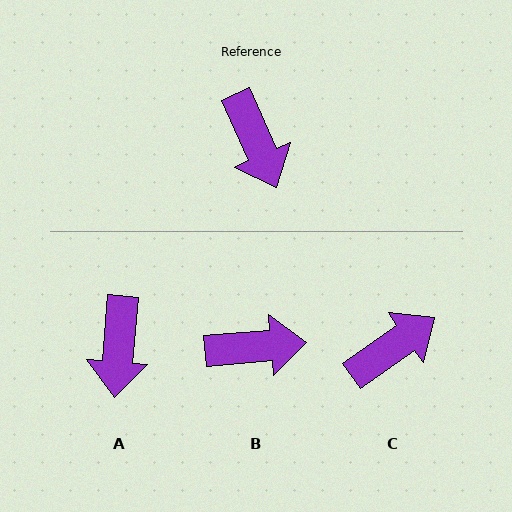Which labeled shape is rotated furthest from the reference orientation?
C, about 102 degrees away.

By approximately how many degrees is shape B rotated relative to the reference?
Approximately 71 degrees counter-clockwise.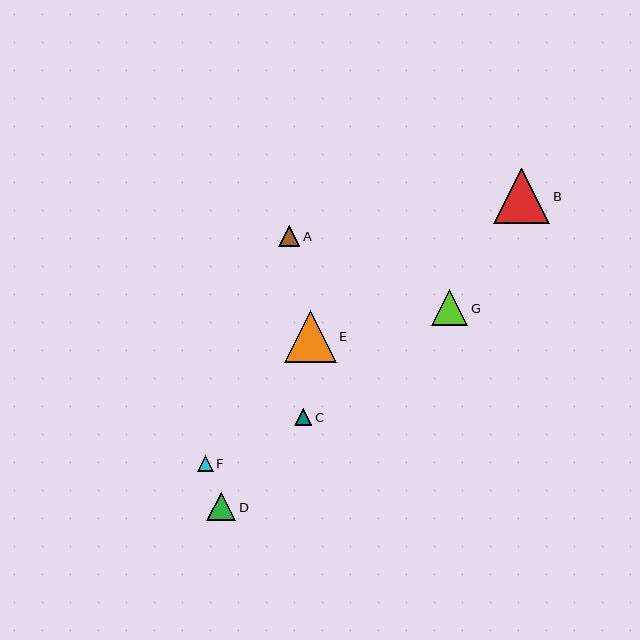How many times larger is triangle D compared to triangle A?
Triangle D is approximately 1.4 times the size of triangle A.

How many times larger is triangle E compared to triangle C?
Triangle E is approximately 3.0 times the size of triangle C.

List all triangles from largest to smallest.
From largest to smallest: B, E, G, D, A, C, F.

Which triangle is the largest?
Triangle B is the largest with a size of approximately 56 pixels.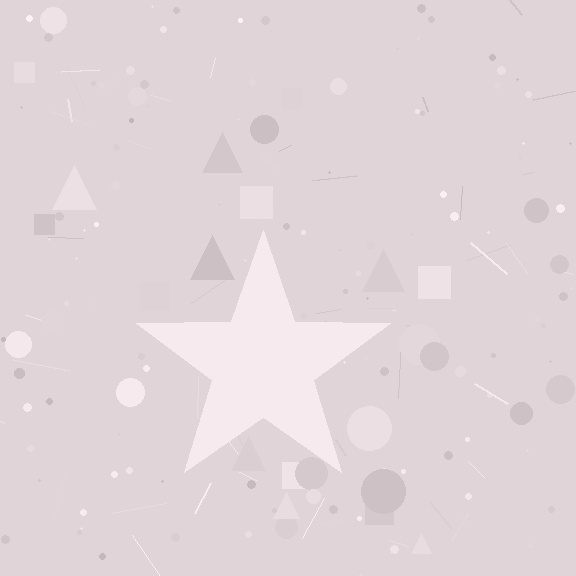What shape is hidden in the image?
A star is hidden in the image.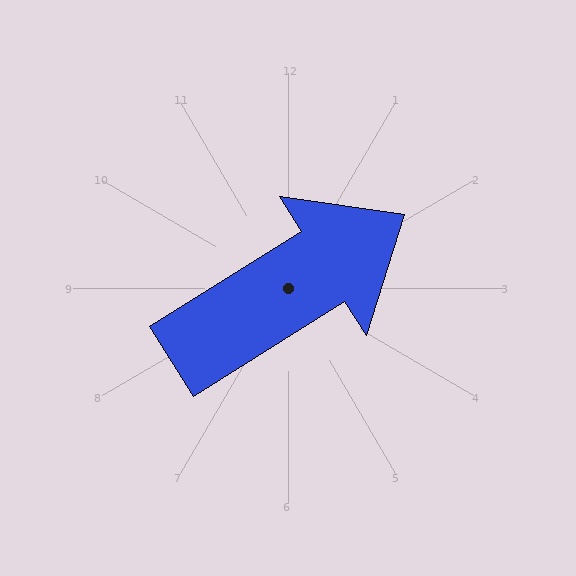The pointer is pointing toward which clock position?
Roughly 2 o'clock.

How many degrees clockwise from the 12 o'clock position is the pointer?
Approximately 58 degrees.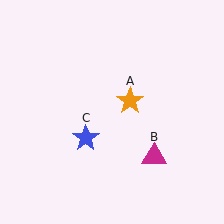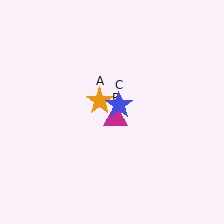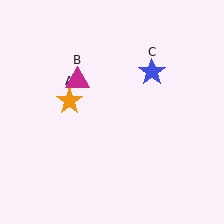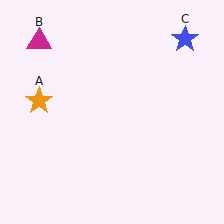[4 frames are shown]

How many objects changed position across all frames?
3 objects changed position: orange star (object A), magenta triangle (object B), blue star (object C).